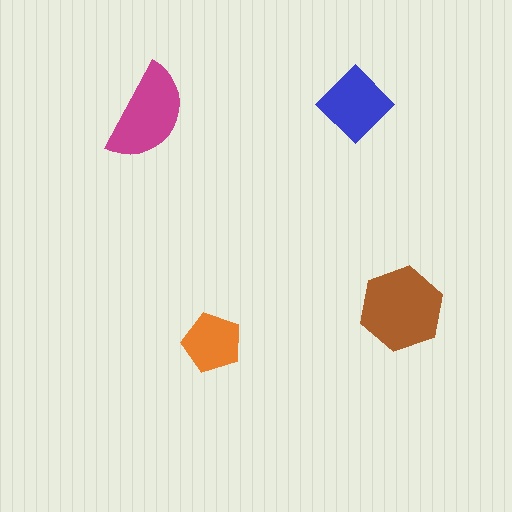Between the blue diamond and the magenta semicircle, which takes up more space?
The magenta semicircle.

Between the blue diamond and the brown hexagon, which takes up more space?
The brown hexagon.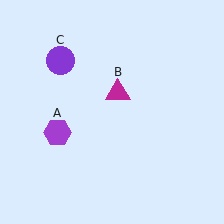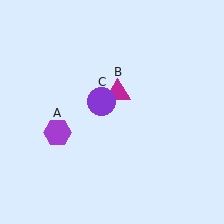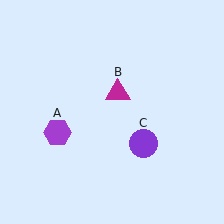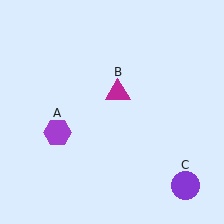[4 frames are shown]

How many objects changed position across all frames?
1 object changed position: purple circle (object C).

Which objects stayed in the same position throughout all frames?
Purple hexagon (object A) and magenta triangle (object B) remained stationary.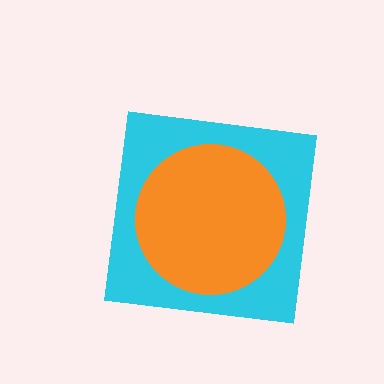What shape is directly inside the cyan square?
The orange circle.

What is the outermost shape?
The cyan square.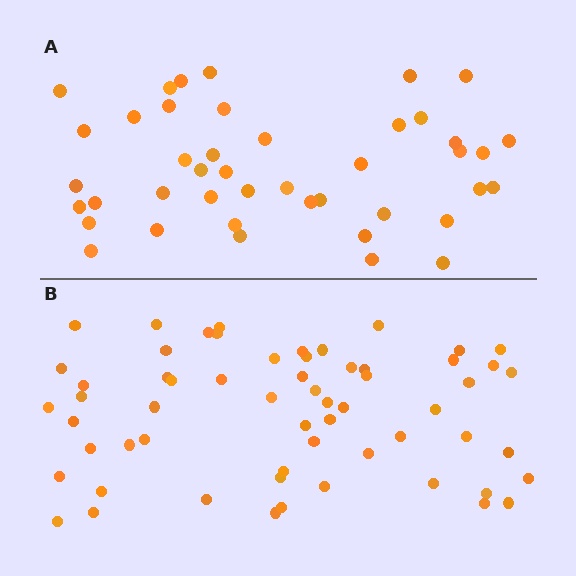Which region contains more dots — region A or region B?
Region B (the bottom region) has more dots.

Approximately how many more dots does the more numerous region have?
Region B has approximately 15 more dots than region A.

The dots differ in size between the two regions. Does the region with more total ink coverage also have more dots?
No. Region A has more total ink coverage because its dots are larger, but region B actually contains more individual dots. Total area can be misleading — the number of items is what matters here.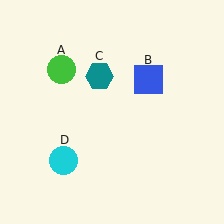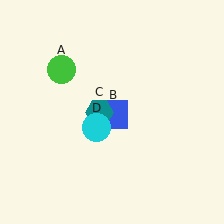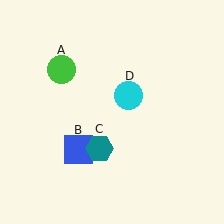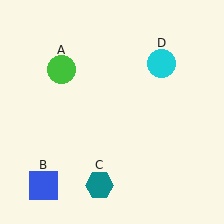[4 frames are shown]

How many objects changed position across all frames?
3 objects changed position: blue square (object B), teal hexagon (object C), cyan circle (object D).